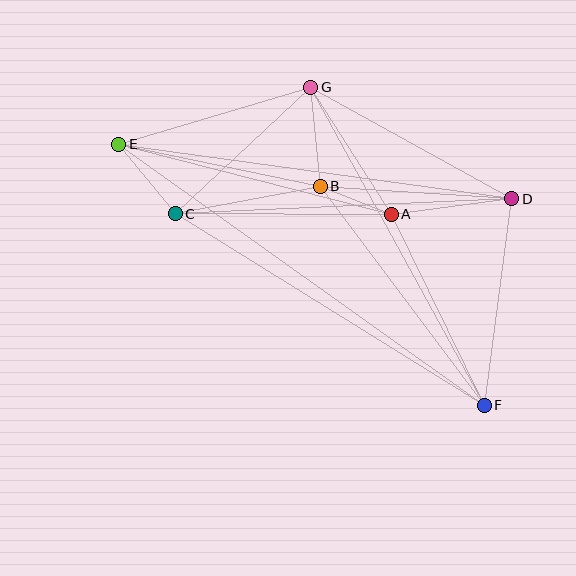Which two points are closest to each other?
Points A and B are closest to each other.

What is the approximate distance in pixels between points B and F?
The distance between B and F is approximately 274 pixels.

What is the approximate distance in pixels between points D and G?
The distance between D and G is approximately 230 pixels.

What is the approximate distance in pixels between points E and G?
The distance between E and G is approximately 200 pixels.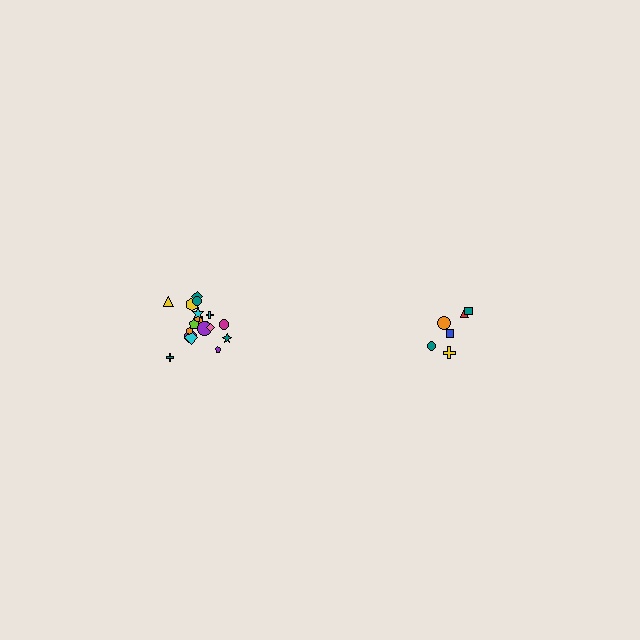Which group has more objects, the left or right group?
The left group.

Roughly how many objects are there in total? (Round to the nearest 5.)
Roughly 25 objects in total.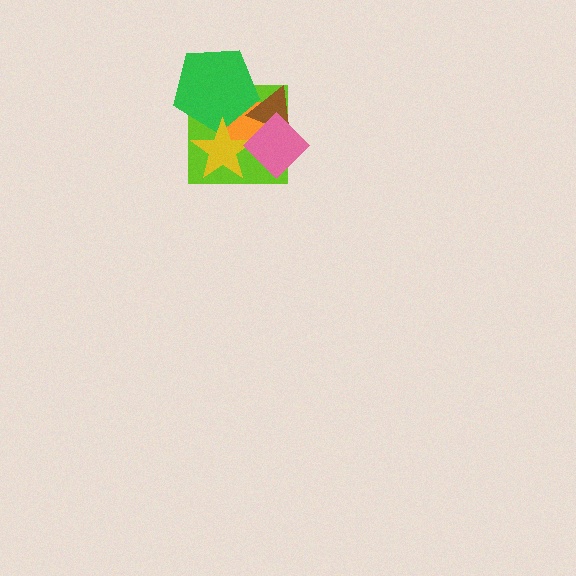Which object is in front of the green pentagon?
The yellow star is in front of the green pentagon.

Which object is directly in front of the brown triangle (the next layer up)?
The green pentagon is directly in front of the brown triangle.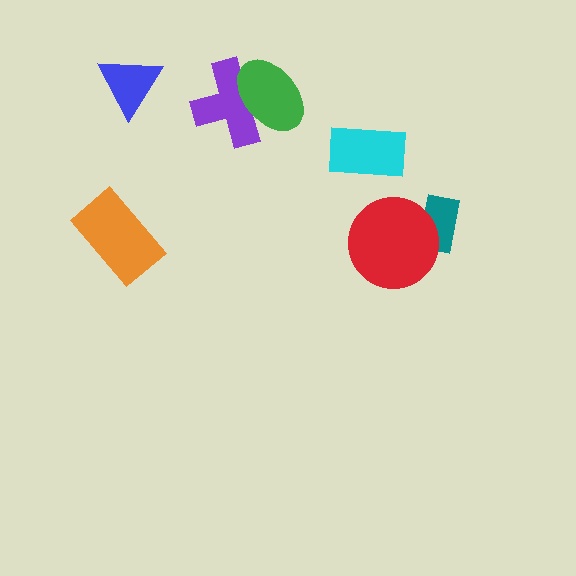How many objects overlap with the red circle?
1 object overlaps with the red circle.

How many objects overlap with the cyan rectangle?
0 objects overlap with the cyan rectangle.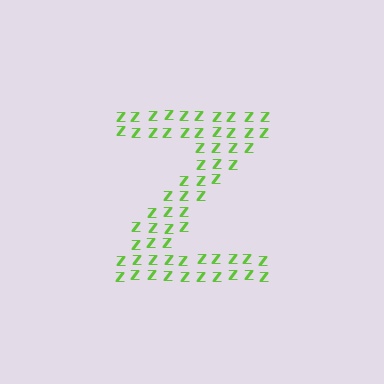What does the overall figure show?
The overall figure shows the letter Z.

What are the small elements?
The small elements are letter Z's.